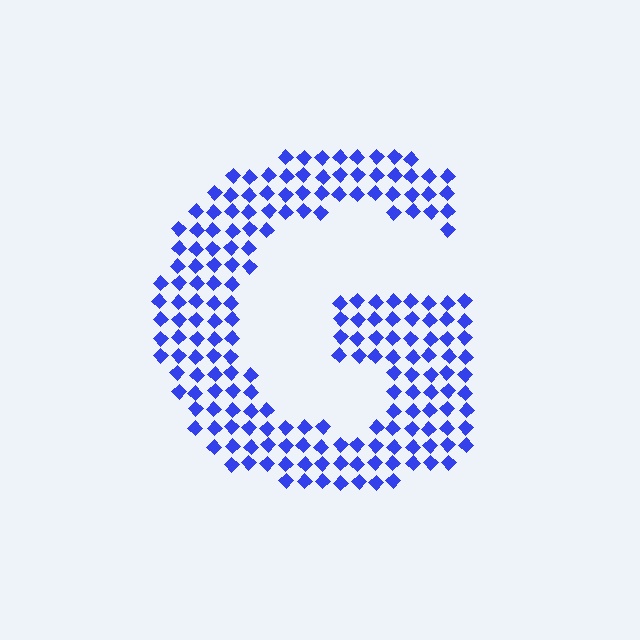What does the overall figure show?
The overall figure shows the letter G.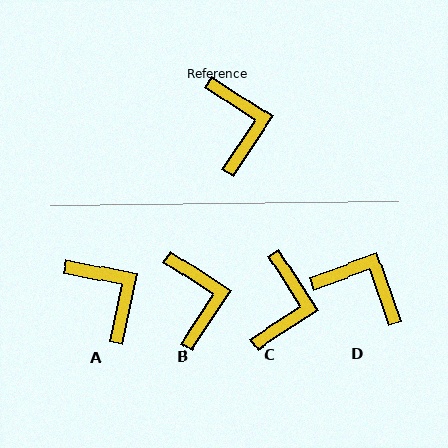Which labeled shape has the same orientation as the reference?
B.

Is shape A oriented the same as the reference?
No, it is off by about 22 degrees.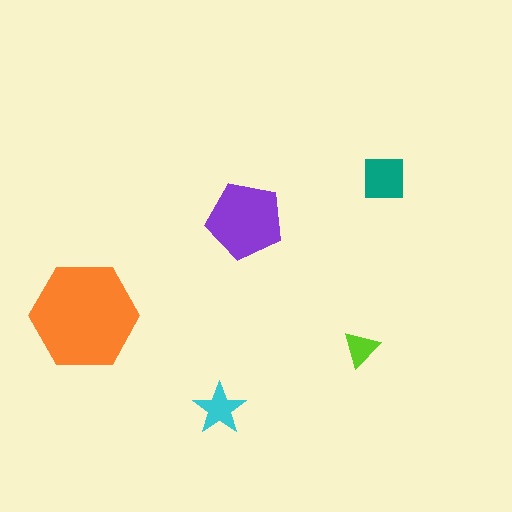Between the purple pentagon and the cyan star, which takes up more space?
The purple pentagon.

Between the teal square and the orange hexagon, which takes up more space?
The orange hexagon.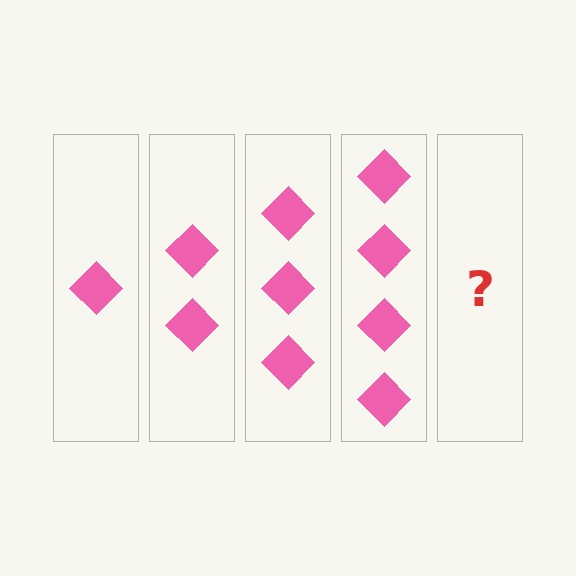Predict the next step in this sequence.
The next step is 5 diamonds.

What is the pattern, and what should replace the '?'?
The pattern is that each step adds one more diamond. The '?' should be 5 diamonds.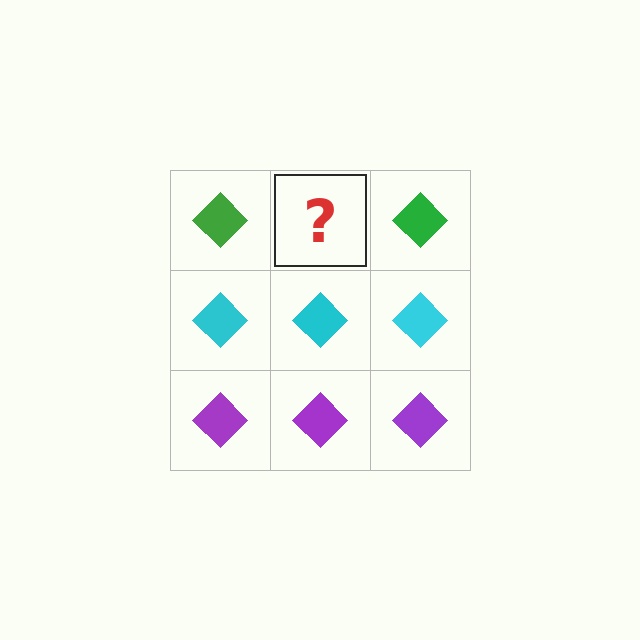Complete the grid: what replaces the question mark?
The question mark should be replaced with a green diamond.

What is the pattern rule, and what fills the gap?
The rule is that each row has a consistent color. The gap should be filled with a green diamond.